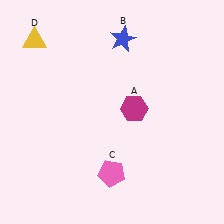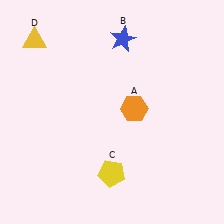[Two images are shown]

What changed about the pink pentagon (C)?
In Image 1, C is pink. In Image 2, it changed to yellow.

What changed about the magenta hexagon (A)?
In Image 1, A is magenta. In Image 2, it changed to orange.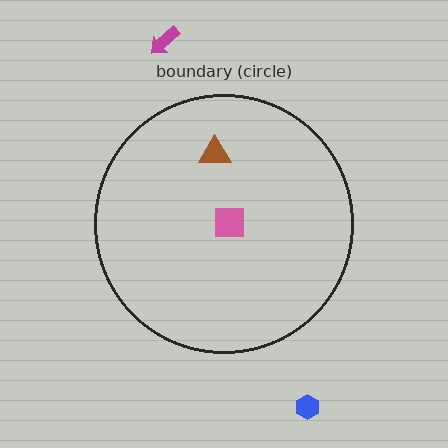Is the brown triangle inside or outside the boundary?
Inside.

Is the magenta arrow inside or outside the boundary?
Outside.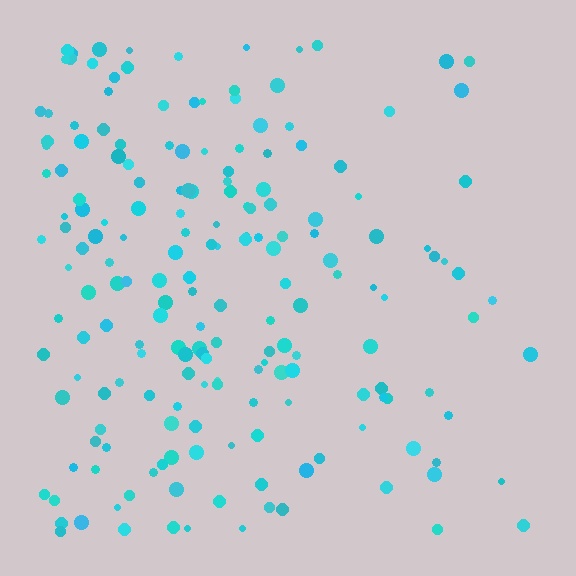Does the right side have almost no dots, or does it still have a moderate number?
Still a moderate number, just noticeably fewer than the left.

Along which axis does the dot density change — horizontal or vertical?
Horizontal.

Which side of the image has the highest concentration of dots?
The left.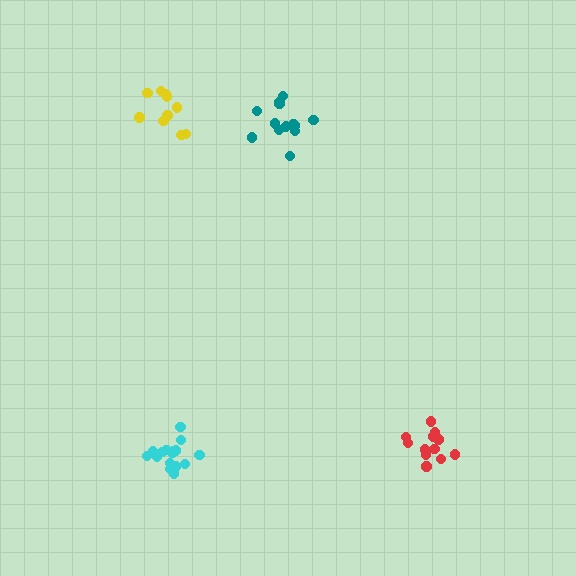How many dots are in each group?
Group 1: 13 dots, Group 2: 13 dots, Group 3: 16 dots, Group 4: 11 dots (53 total).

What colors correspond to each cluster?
The clusters are colored: red, teal, cyan, yellow.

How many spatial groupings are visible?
There are 4 spatial groupings.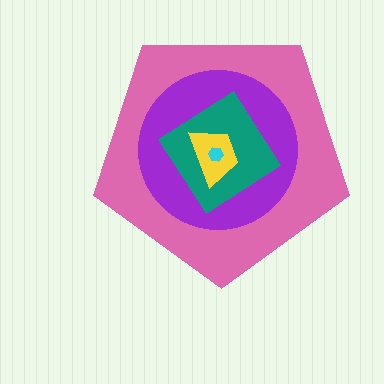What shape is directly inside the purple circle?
The teal diamond.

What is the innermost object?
The cyan hexagon.